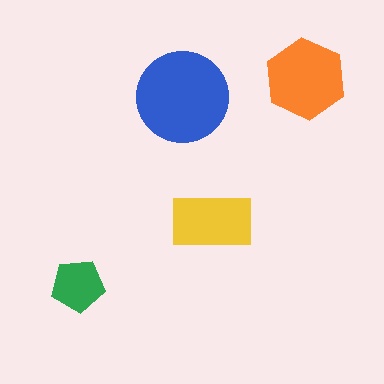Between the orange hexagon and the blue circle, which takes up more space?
The blue circle.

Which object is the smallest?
The green pentagon.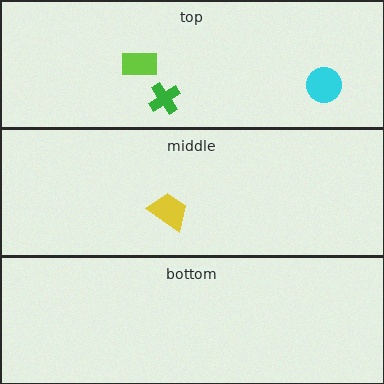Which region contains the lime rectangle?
The top region.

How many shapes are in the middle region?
1.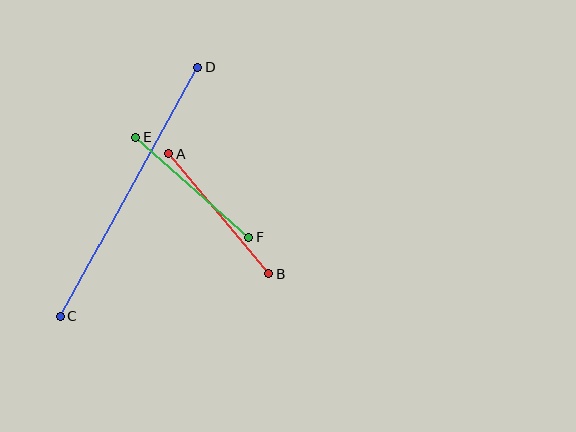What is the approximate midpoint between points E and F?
The midpoint is at approximately (192, 187) pixels.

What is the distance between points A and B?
The distance is approximately 156 pixels.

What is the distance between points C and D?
The distance is approximately 285 pixels.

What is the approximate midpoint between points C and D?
The midpoint is at approximately (129, 192) pixels.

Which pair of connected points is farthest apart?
Points C and D are farthest apart.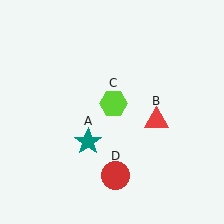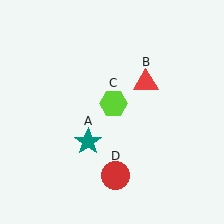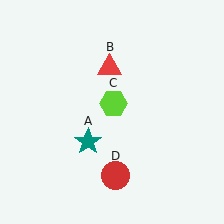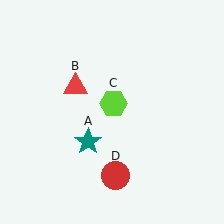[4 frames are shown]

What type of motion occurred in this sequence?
The red triangle (object B) rotated counterclockwise around the center of the scene.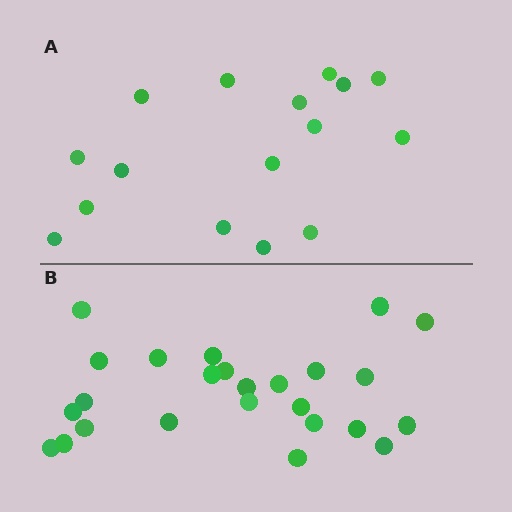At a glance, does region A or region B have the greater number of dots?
Region B (the bottom region) has more dots.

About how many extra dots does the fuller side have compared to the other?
Region B has roughly 8 or so more dots than region A.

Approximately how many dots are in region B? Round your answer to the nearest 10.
About 20 dots. (The exact count is 25, which rounds to 20.)